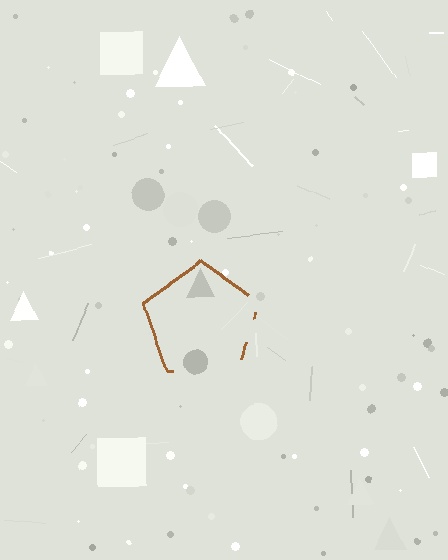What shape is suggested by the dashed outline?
The dashed outline suggests a pentagon.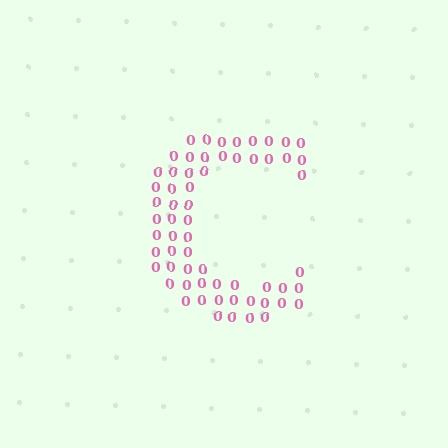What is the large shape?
The large shape is the letter C.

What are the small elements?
The small elements are digit 0's.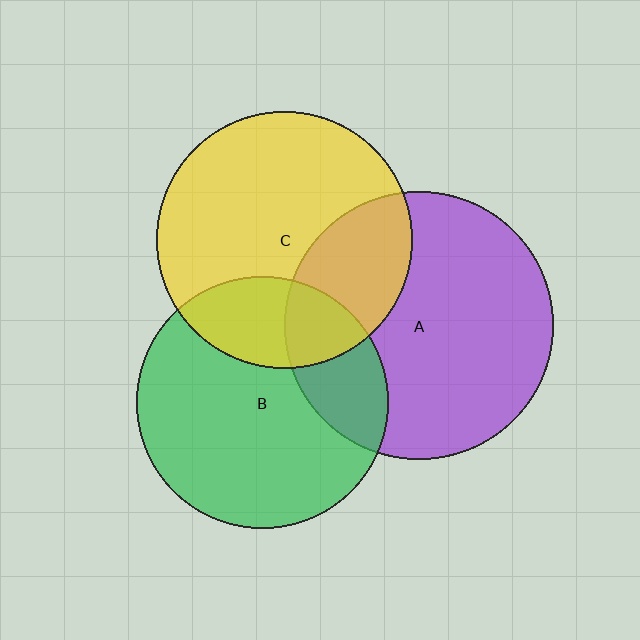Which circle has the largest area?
Circle A (purple).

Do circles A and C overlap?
Yes.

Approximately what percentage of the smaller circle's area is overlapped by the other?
Approximately 30%.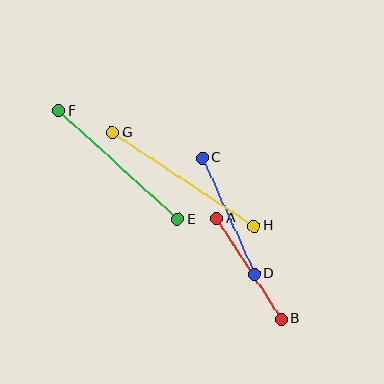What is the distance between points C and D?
The distance is approximately 128 pixels.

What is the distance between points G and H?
The distance is approximately 169 pixels.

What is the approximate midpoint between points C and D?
The midpoint is at approximately (228, 216) pixels.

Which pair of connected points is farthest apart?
Points G and H are farthest apart.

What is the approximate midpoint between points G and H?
The midpoint is at approximately (183, 179) pixels.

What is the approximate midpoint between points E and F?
The midpoint is at approximately (118, 165) pixels.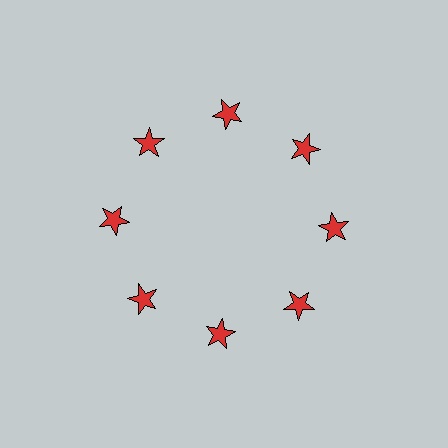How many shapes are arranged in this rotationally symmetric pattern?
There are 8 shapes, arranged in 8 groups of 1.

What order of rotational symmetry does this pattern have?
This pattern has 8-fold rotational symmetry.